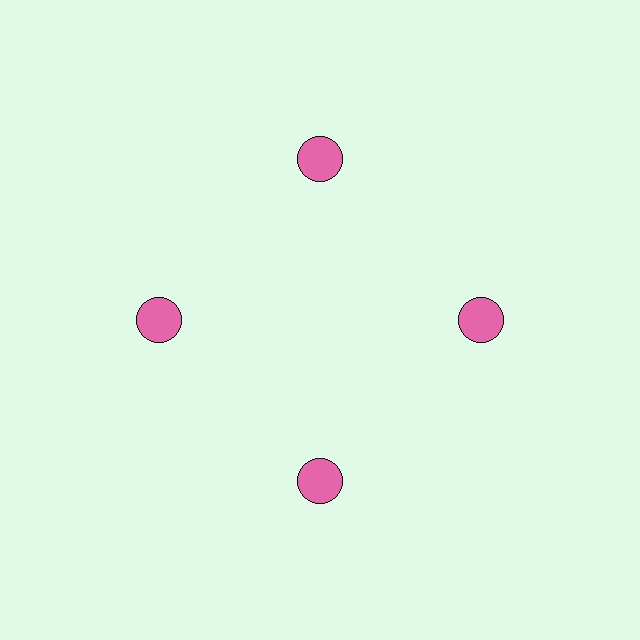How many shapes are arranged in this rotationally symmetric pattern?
There are 4 shapes, arranged in 4 groups of 1.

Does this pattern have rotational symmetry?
Yes, this pattern has 4-fold rotational symmetry. It looks the same after rotating 90 degrees around the center.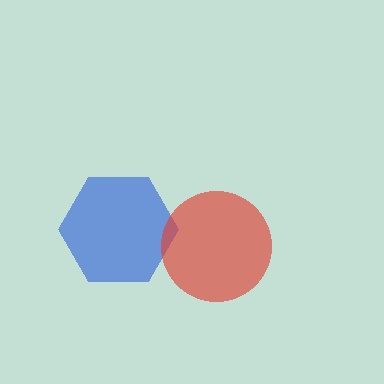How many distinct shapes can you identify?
There are 2 distinct shapes: a blue hexagon, a red circle.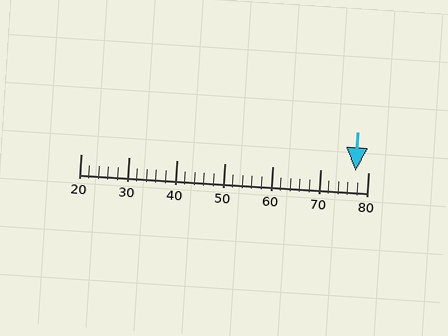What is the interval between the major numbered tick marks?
The major tick marks are spaced 10 units apart.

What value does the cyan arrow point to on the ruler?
The cyan arrow points to approximately 77.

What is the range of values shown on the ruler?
The ruler shows values from 20 to 80.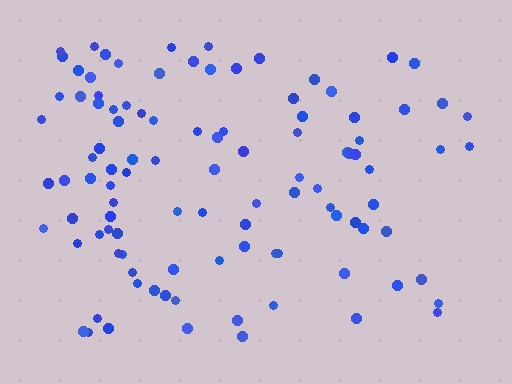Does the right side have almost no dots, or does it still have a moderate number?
Still a moderate number, just noticeably fewer than the left.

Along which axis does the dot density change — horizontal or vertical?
Horizontal.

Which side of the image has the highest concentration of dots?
The left.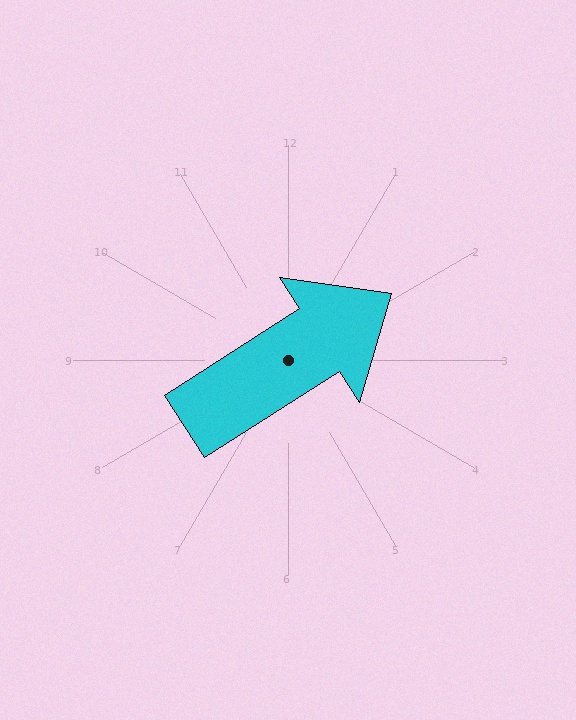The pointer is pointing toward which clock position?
Roughly 2 o'clock.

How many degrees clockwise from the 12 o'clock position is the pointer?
Approximately 57 degrees.